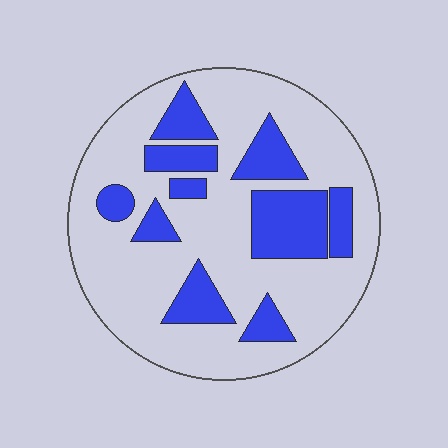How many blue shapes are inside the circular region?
10.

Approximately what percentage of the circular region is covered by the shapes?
Approximately 25%.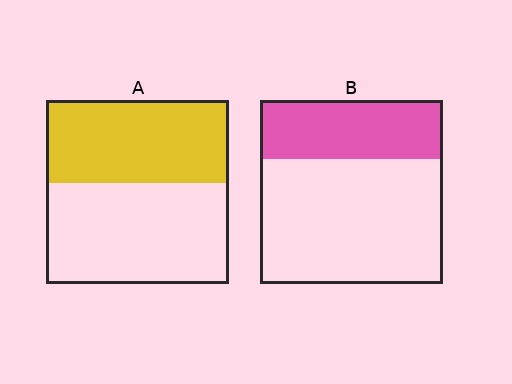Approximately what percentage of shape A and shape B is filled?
A is approximately 45% and B is approximately 30%.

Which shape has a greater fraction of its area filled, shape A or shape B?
Shape A.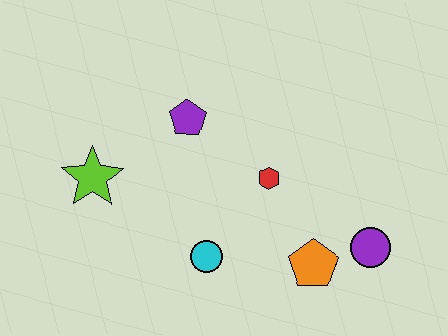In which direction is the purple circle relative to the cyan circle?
The purple circle is to the right of the cyan circle.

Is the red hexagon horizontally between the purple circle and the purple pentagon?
Yes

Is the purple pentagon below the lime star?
No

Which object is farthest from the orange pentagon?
The lime star is farthest from the orange pentagon.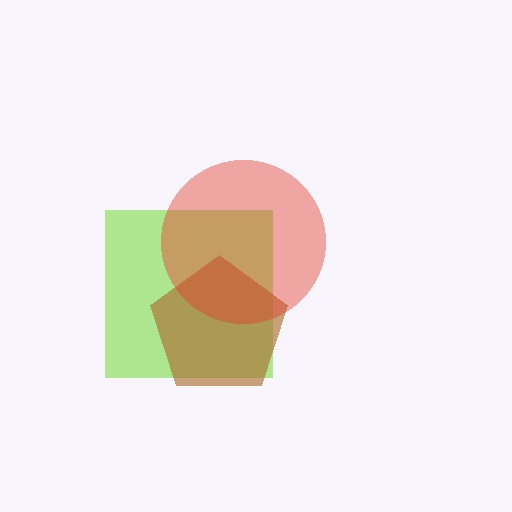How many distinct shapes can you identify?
There are 3 distinct shapes: a lime square, a brown pentagon, a red circle.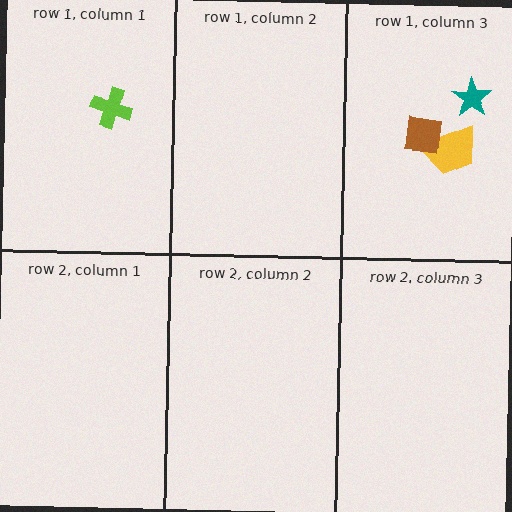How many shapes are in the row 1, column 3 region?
3.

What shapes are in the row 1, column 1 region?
The lime cross.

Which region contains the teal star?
The row 1, column 3 region.